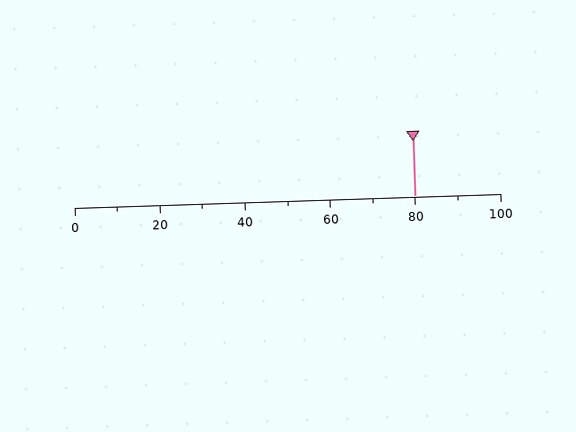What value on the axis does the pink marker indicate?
The marker indicates approximately 80.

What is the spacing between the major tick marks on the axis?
The major ticks are spaced 20 apart.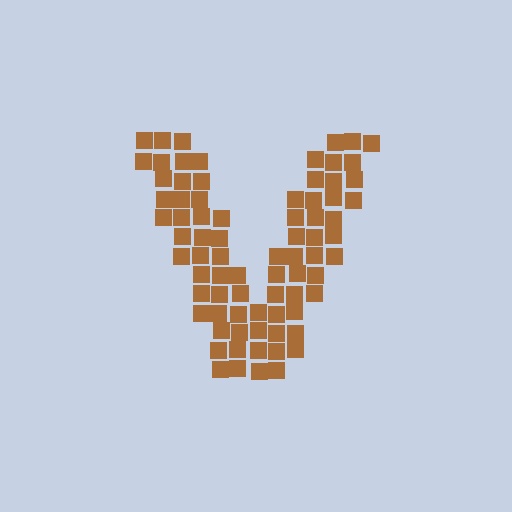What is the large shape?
The large shape is the letter V.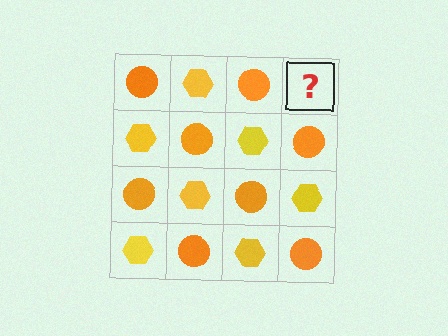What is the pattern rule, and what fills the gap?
The rule is that it alternates orange circle and yellow hexagon in a checkerboard pattern. The gap should be filled with a yellow hexagon.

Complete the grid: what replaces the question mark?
The question mark should be replaced with a yellow hexagon.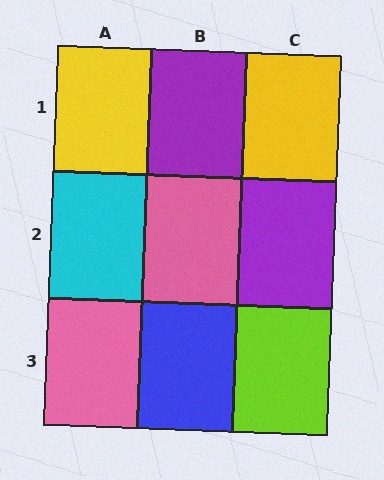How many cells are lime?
1 cell is lime.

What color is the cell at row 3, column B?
Blue.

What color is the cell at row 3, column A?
Pink.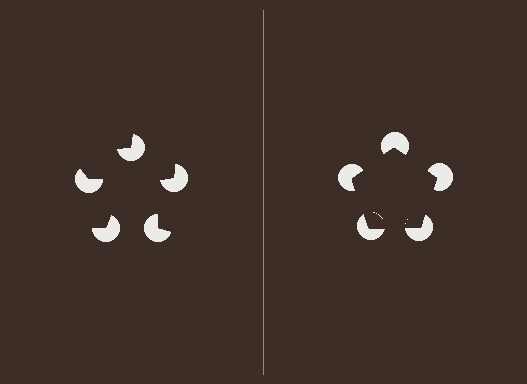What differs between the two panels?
The pac-man discs are positioned identically on both sides; only the wedge orientations differ. On the right they align to a pentagon; on the left they are misaligned.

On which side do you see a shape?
An illusory pentagon appears on the right side. On the left side the wedge cuts are rotated, so no coherent shape forms.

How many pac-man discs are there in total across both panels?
10 — 5 on each side.